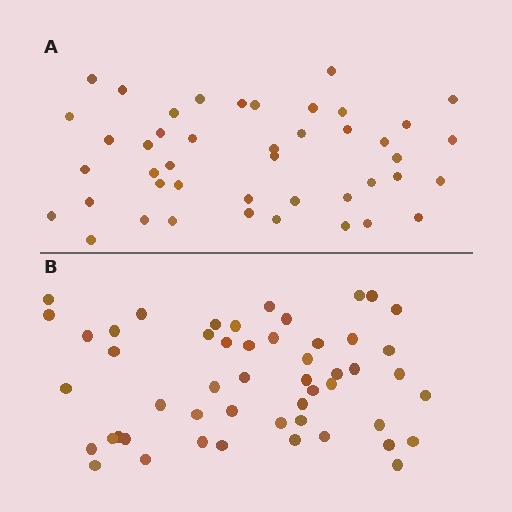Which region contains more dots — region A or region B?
Region B (the bottom region) has more dots.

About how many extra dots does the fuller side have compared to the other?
Region B has roughly 8 or so more dots than region A.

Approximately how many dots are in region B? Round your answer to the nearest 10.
About 50 dots. (The exact count is 51, which rounds to 50.)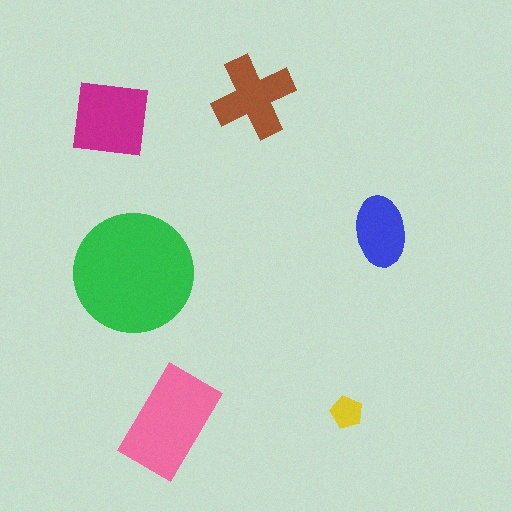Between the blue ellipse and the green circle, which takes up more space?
The green circle.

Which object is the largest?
The green circle.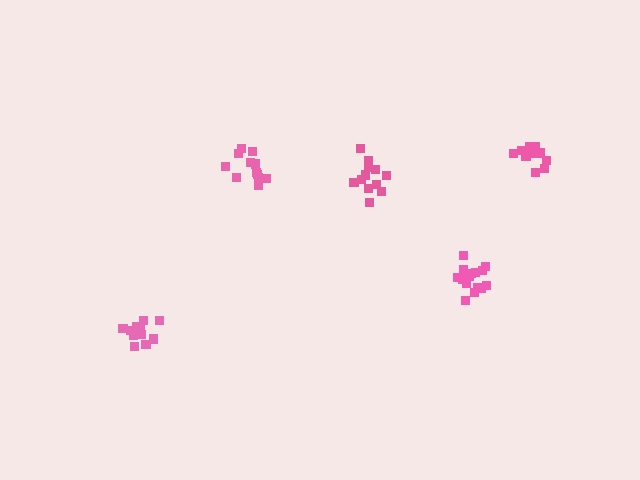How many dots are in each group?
Group 1: 13 dots, Group 2: 13 dots, Group 3: 16 dots, Group 4: 12 dots, Group 5: 12 dots (66 total).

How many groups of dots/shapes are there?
There are 5 groups.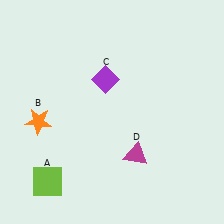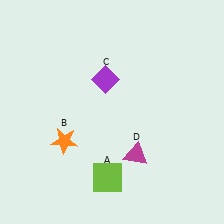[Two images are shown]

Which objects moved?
The objects that moved are: the lime square (A), the orange star (B).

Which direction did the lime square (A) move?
The lime square (A) moved right.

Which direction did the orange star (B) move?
The orange star (B) moved right.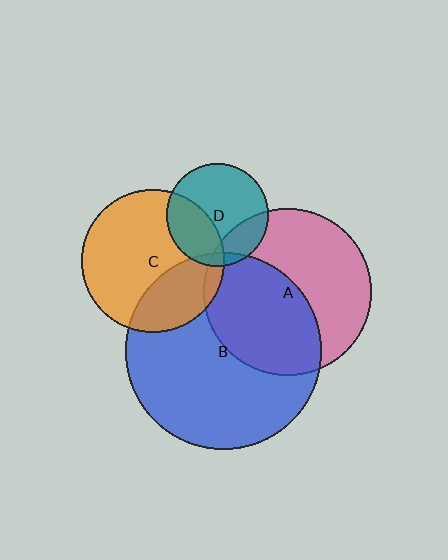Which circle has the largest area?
Circle B (blue).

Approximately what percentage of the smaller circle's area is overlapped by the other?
Approximately 5%.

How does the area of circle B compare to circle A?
Approximately 1.4 times.